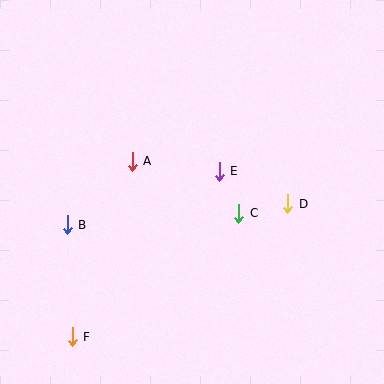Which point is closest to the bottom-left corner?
Point F is closest to the bottom-left corner.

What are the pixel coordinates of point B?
Point B is at (67, 225).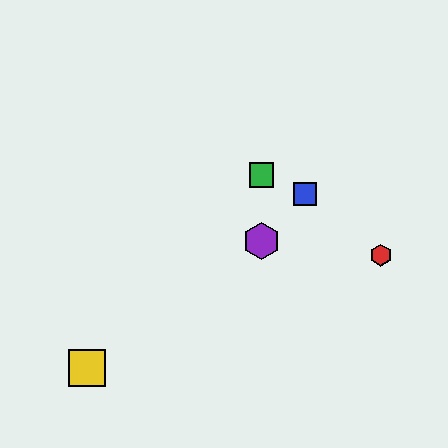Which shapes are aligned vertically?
The green square, the purple hexagon are aligned vertically.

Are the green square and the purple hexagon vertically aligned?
Yes, both are at x≈261.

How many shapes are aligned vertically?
2 shapes (the green square, the purple hexagon) are aligned vertically.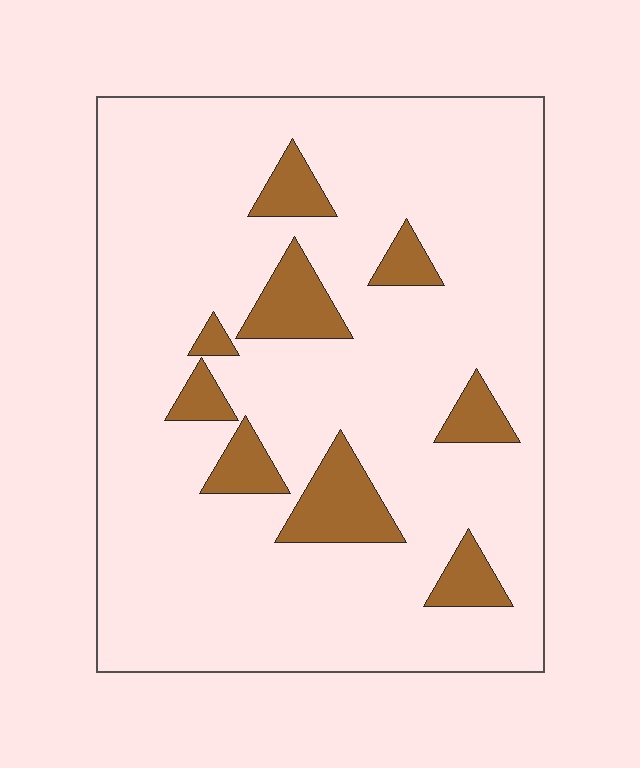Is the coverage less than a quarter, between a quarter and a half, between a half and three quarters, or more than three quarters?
Less than a quarter.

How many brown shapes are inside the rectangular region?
9.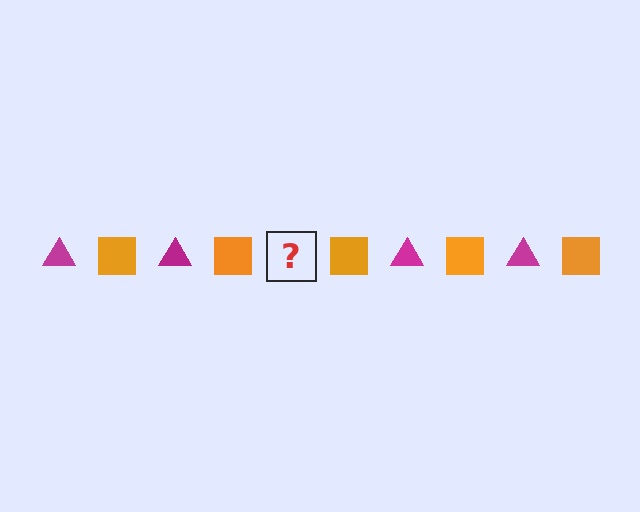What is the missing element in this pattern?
The missing element is a magenta triangle.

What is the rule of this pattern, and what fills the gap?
The rule is that the pattern alternates between magenta triangle and orange square. The gap should be filled with a magenta triangle.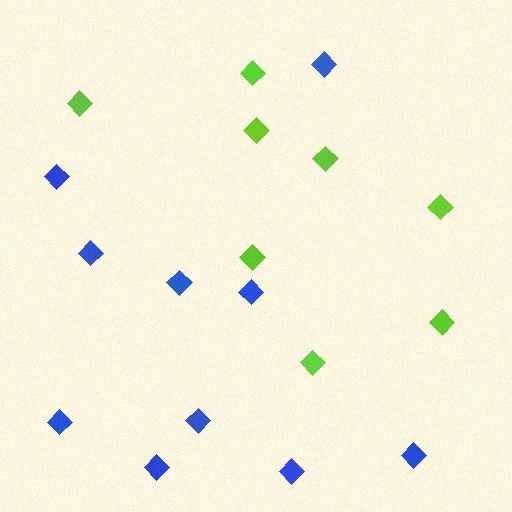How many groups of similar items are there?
There are 2 groups: one group of lime diamonds (8) and one group of blue diamonds (10).